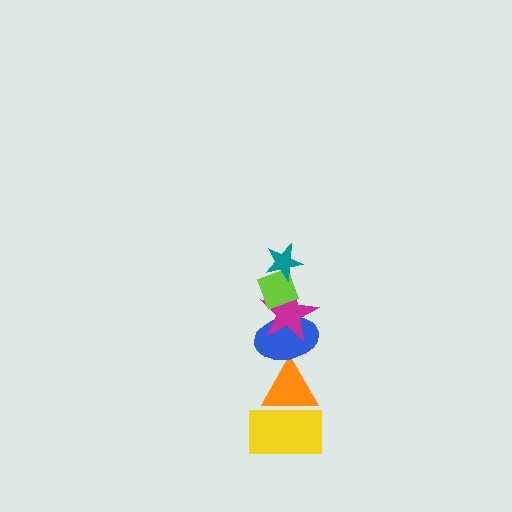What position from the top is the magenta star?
The magenta star is 3rd from the top.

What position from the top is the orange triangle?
The orange triangle is 5th from the top.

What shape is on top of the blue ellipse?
The magenta star is on top of the blue ellipse.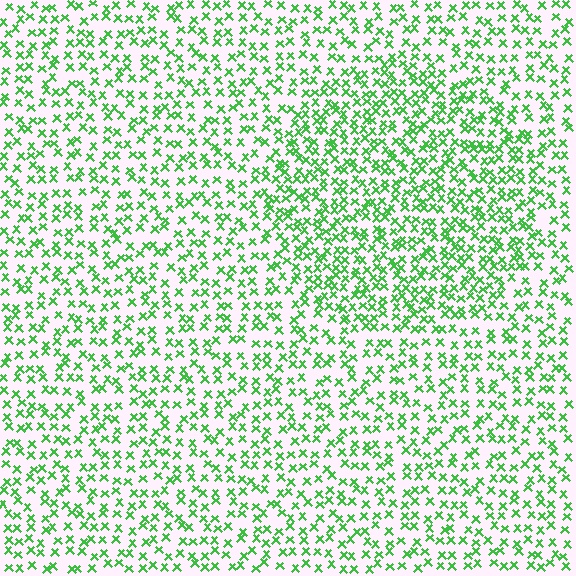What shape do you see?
I see a circle.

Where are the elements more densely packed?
The elements are more densely packed inside the circle boundary.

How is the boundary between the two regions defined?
The boundary is defined by a change in element density (approximately 1.6x ratio). All elements are the same color, size, and shape.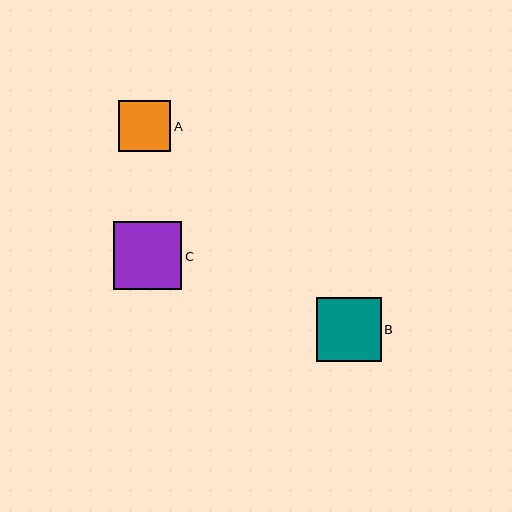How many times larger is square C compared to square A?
Square C is approximately 1.3 times the size of square A.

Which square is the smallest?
Square A is the smallest with a size of approximately 52 pixels.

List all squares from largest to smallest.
From largest to smallest: C, B, A.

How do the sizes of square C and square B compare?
Square C and square B are approximately the same size.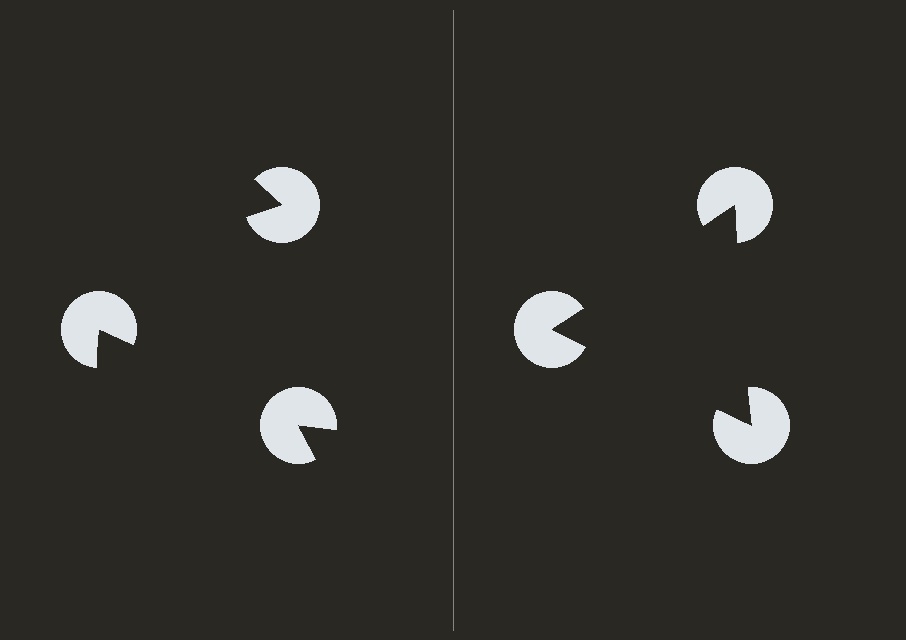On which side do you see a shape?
An illusory triangle appears on the right side. On the left side the wedge cuts are rotated, so no coherent shape forms.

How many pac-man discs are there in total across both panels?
6 — 3 on each side.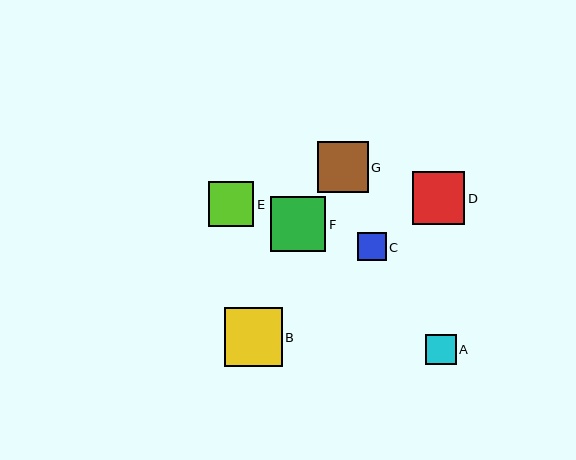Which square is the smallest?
Square C is the smallest with a size of approximately 28 pixels.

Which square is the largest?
Square B is the largest with a size of approximately 58 pixels.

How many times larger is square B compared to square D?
Square B is approximately 1.1 times the size of square D.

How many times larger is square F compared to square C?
Square F is approximately 2.0 times the size of square C.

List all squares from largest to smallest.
From largest to smallest: B, F, D, G, E, A, C.